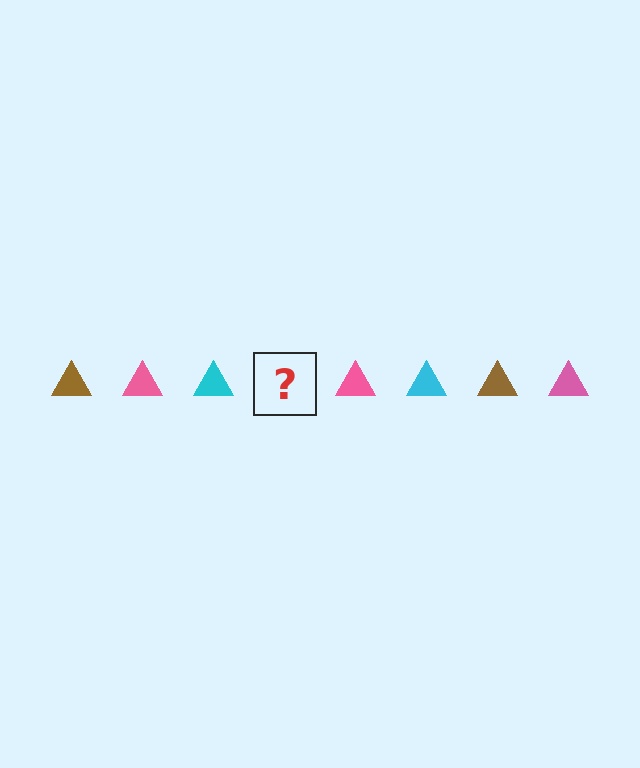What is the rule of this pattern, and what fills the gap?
The rule is that the pattern cycles through brown, pink, cyan triangles. The gap should be filled with a brown triangle.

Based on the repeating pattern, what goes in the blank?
The blank should be a brown triangle.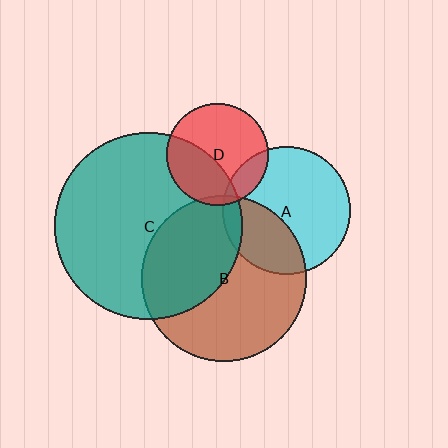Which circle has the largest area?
Circle C (teal).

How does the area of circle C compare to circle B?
Approximately 1.3 times.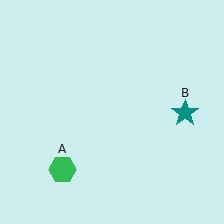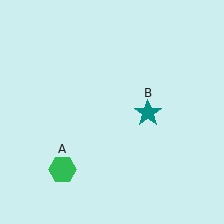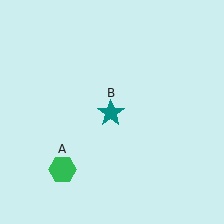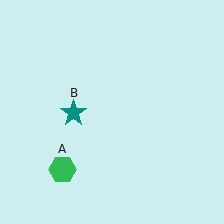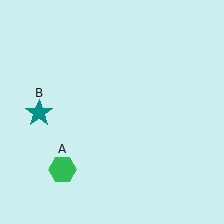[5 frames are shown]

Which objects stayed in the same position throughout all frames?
Green hexagon (object A) remained stationary.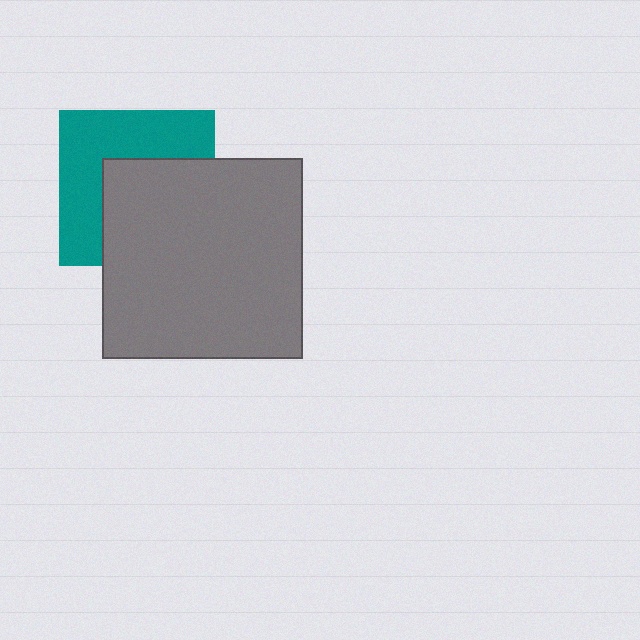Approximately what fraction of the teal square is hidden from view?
Roughly 51% of the teal square is hidden behind the gray square.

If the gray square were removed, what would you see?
You would see the complete teal square.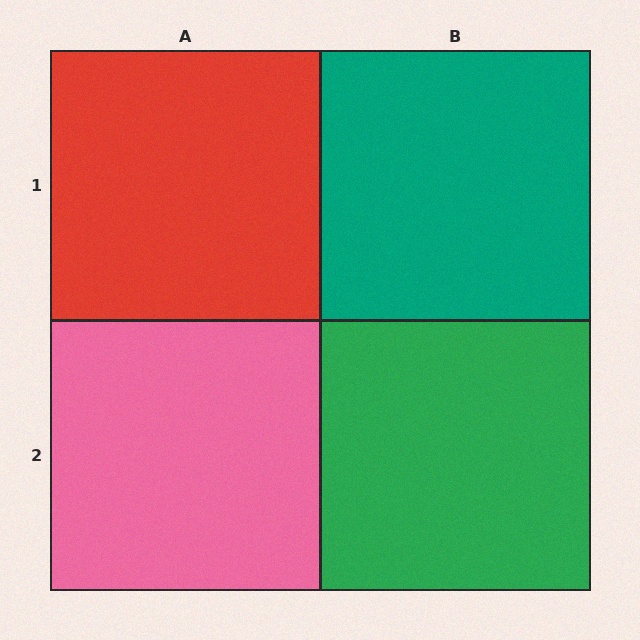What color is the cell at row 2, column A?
Pink.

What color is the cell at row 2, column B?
Green.